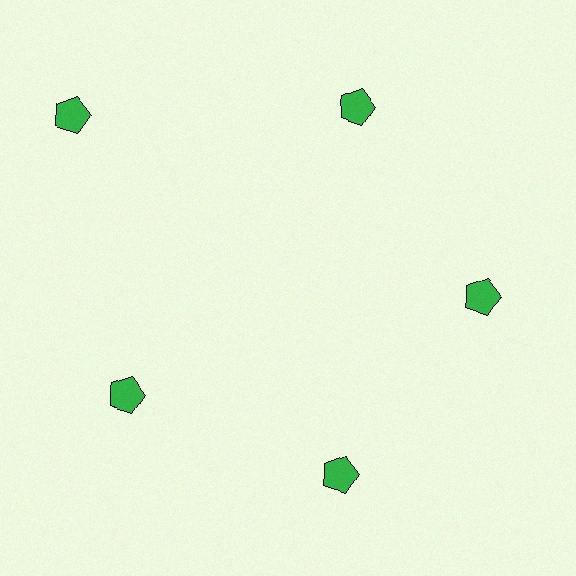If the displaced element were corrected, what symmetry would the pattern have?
It would have 5-fold rotational symmetry — the pattern would map onto itself every 72 degrees.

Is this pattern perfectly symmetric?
No. The 5 green pentagons are arranged in a ring, but one element near the 10 o'clock position is pushed outward from the center, breaking the 5-fold rotational symmetry.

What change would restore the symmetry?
The symmetry would be restored by moving it inward, back onto the ring so that all 5 pentagons sit at equal angles and equal distance from the center.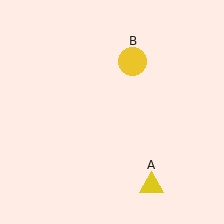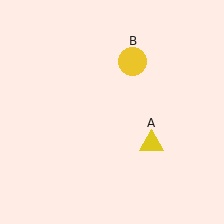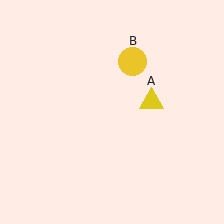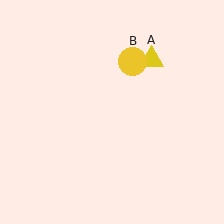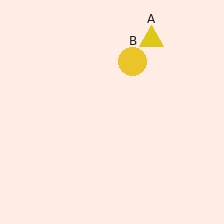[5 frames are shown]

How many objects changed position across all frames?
1 object changed position: yellow triangle (object A).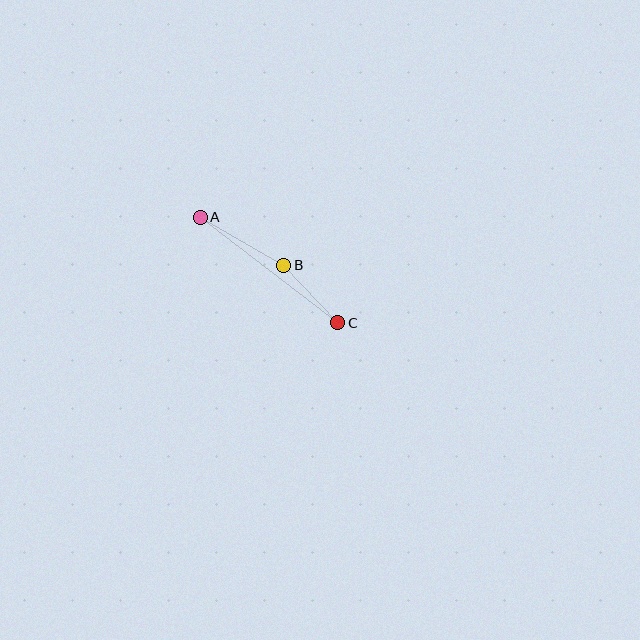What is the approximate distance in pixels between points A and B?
The distance between A and B is approximately 96 pixels.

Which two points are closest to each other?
Points B and C are closest to each other.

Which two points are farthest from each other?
Points A and C are farthest from each other.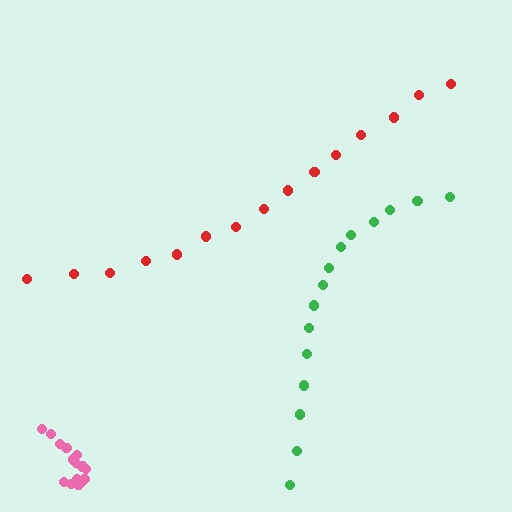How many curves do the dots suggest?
There are 3 distinct paths.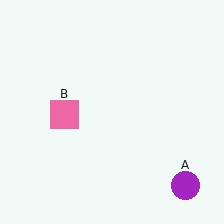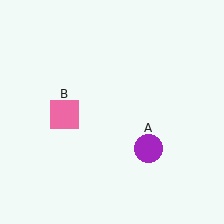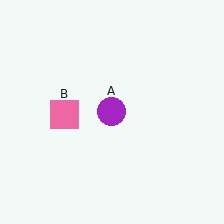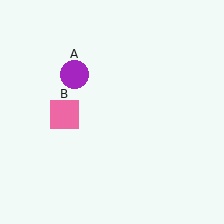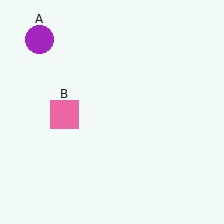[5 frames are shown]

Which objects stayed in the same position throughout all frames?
Pink square (object B) remained stationary.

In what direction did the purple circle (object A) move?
The purple circle (object A) moved up and to the left.